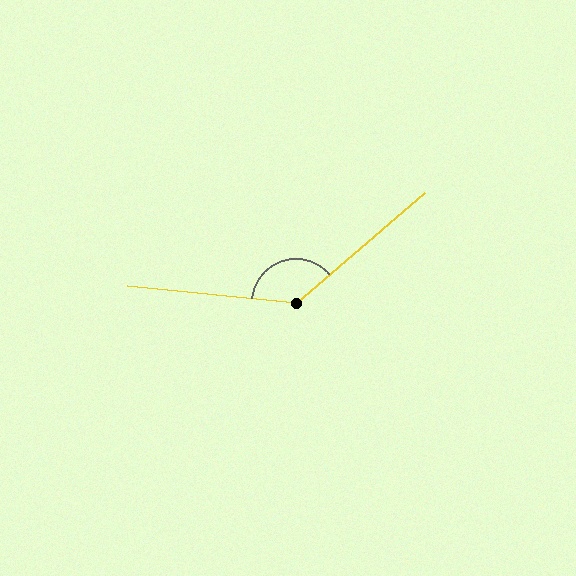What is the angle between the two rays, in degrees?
Approximately 134 degrees.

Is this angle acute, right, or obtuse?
It is obtuse.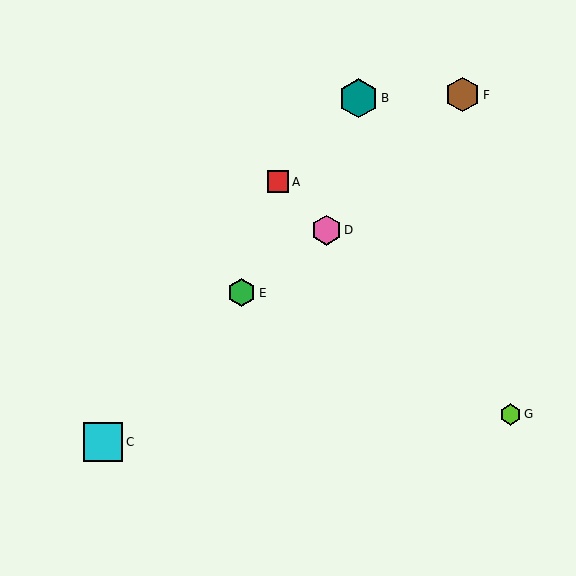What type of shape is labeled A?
Shape A is a red square.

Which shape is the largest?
The teal hexagon (labeled B) is the largest.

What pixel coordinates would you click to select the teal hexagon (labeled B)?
Click at (359, 98) to select the teal hexagon B.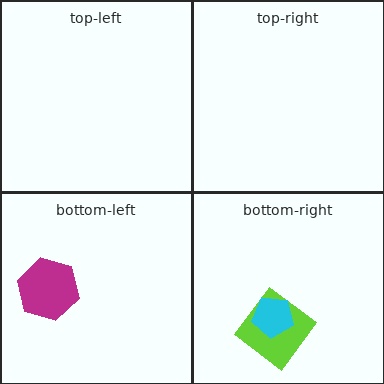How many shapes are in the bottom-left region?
1.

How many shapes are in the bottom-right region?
2.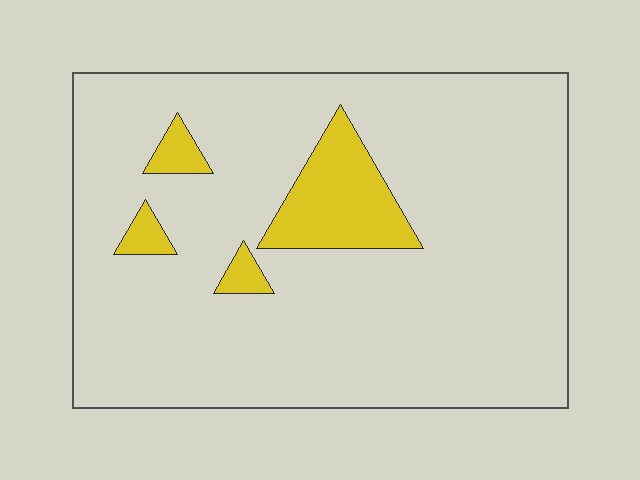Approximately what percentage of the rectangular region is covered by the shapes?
Approximately 10%.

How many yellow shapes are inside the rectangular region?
4.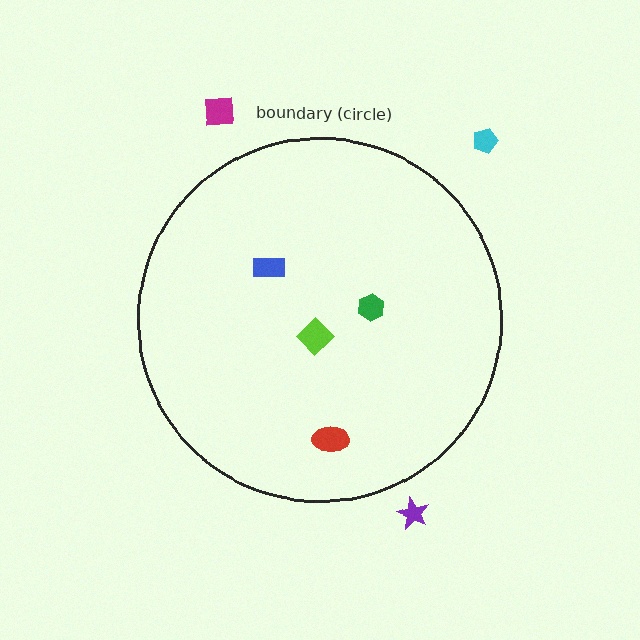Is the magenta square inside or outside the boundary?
Outside.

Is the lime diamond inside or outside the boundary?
Inside.